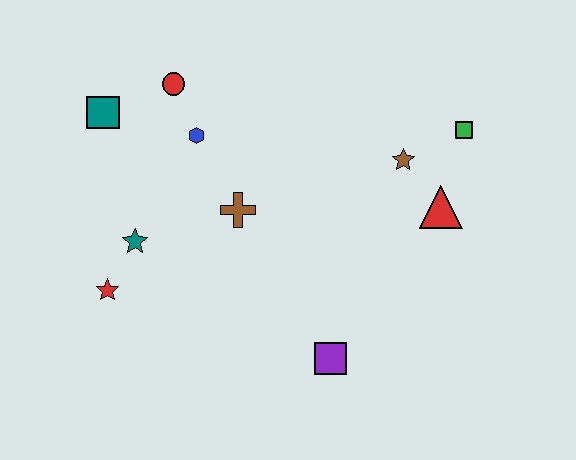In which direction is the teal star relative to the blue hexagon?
The teal star is below the blue hexagon.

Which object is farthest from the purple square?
The teal square is farthest from the purple square.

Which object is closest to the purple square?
The brown cross is closest to the purple square.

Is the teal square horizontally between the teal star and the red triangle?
No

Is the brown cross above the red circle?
No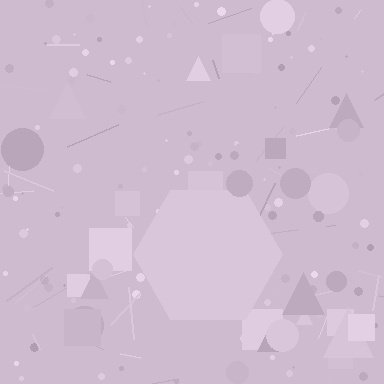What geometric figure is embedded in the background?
A hexagon is embedded in the background.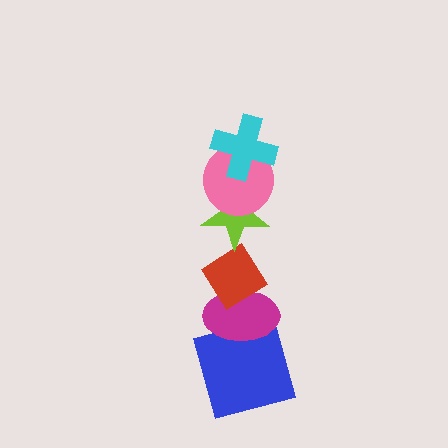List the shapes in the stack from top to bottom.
From top to bottom: the cyan cross, the pink circle, the lime star, the red diamond, the magenta ellipse, the blue square.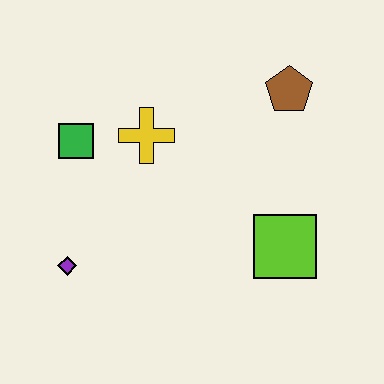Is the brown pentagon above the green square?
Yes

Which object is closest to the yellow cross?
The green square is closest to the yellow cross.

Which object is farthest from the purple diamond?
The brown pentagon is farthest from the purple diamond.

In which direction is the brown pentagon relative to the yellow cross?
The brown pentagon is to the right of the yellow cross.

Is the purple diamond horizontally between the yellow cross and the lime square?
No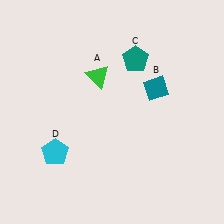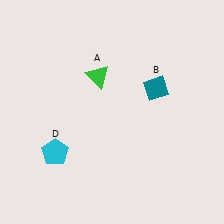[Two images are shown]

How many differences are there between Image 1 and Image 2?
There is 1 difference between the two images.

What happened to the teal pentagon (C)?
The teal pentagon (C) was removed in Image 2. It was in the top-right area of Image 1.